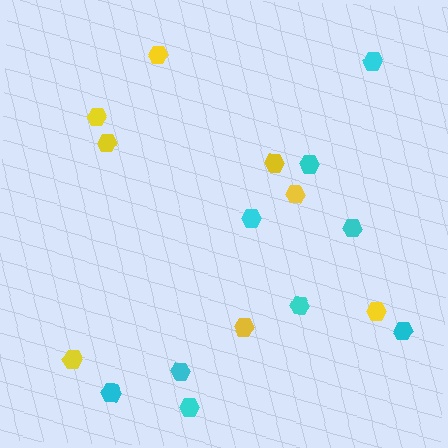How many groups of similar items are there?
There are 2 groups: one group of cyan hexagons (9) and one group of yellow hexagons (8).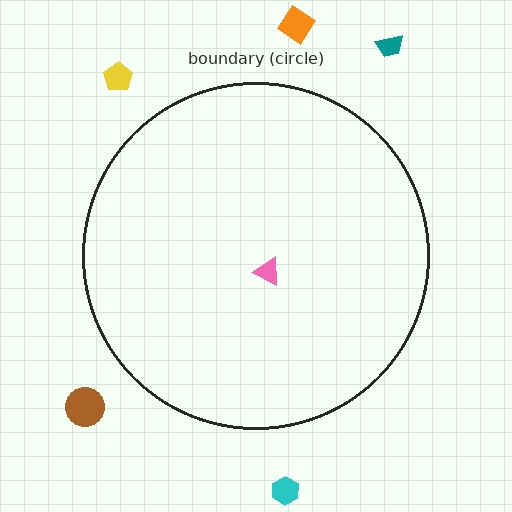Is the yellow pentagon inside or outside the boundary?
Outside.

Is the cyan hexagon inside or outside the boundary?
Outside.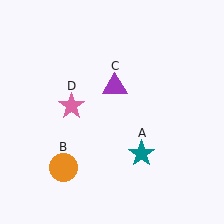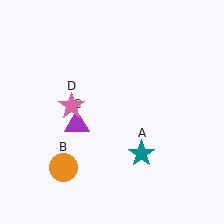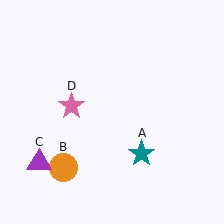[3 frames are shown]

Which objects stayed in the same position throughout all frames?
Teal star (object A) and orange circle (object B) and pink star (object D) remained stationary.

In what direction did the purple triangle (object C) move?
The purple triangle (object C) moved down and to the left.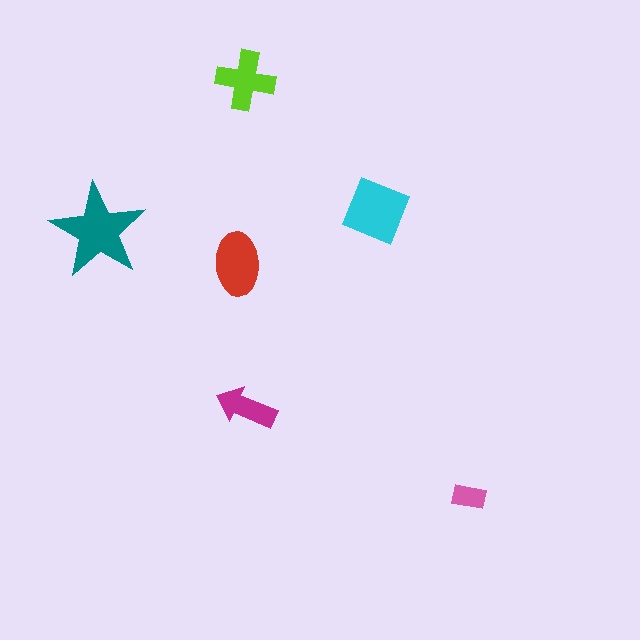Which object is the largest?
The teal star.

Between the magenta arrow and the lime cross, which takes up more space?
The lime cross.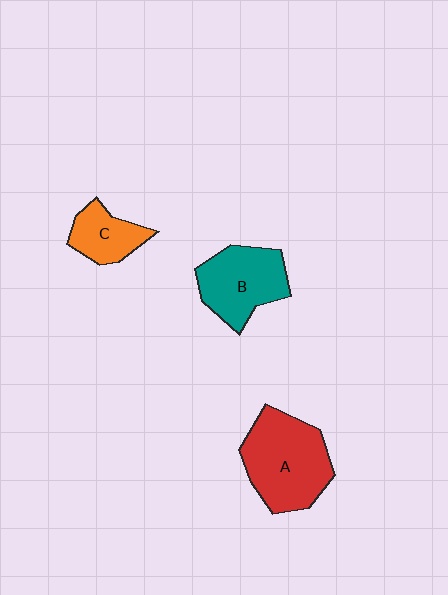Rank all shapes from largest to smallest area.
From largest to smallest: A (red), B (teal), C (orange).